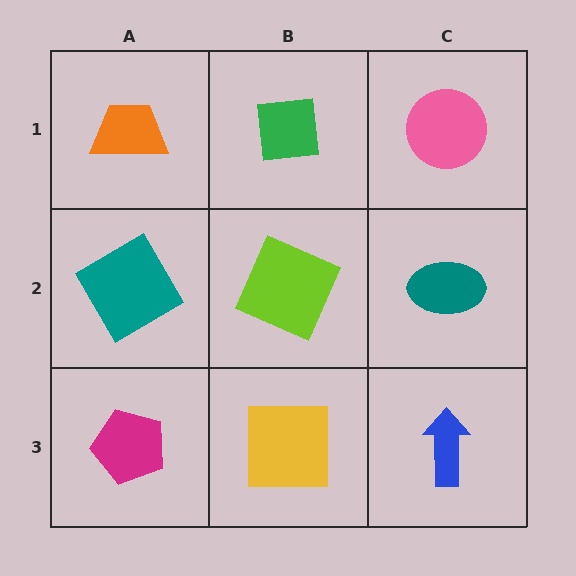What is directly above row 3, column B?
A lime square.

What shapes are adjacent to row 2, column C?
A pink circle (row 1, column C), a blue arrow (row 3, column C), a lime square (row 2, column B).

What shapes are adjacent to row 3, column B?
A lime square (row 2, column B), a magenta pentagon (row 3, column A), a blue arrow (row 3, column C).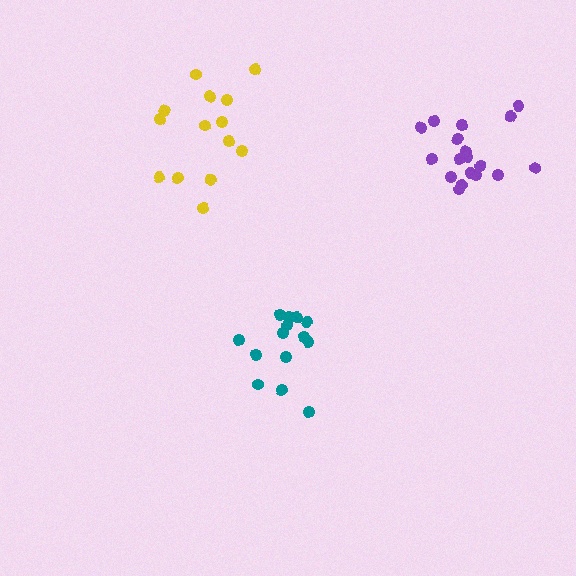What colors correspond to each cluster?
The clusters are colored: teal, yellow, purple.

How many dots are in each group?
Group 1: 14 dots, Group 2: 14 dots, Group 3: 19 dots (47 total).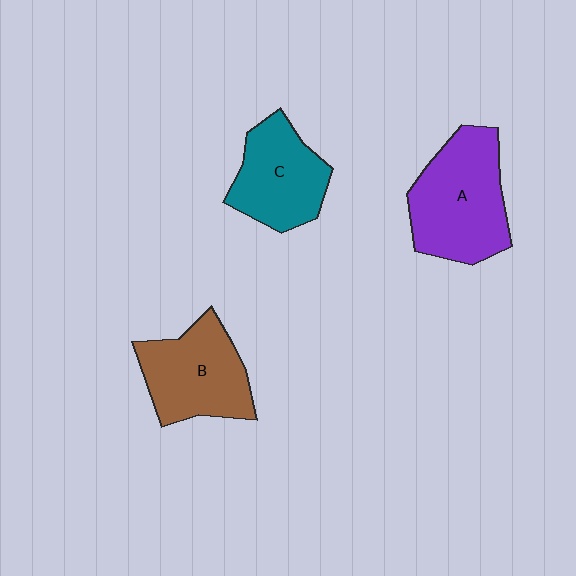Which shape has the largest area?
Shape A (purple).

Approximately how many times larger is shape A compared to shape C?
Approximately 1.3 times.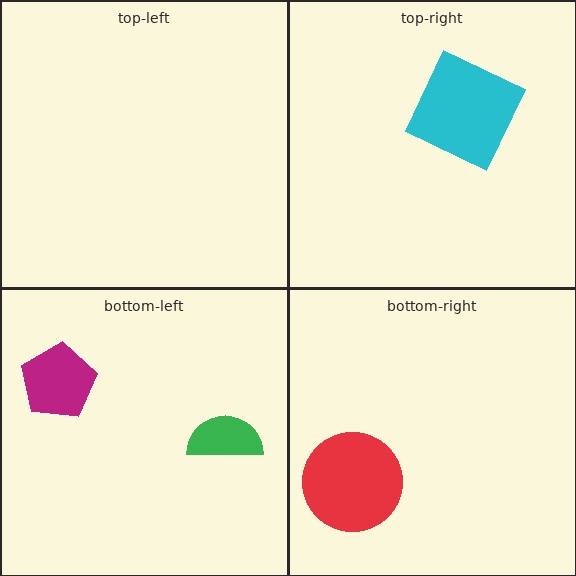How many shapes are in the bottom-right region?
1.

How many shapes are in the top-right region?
1.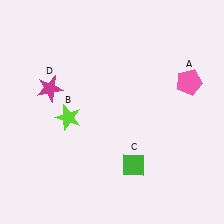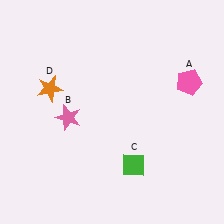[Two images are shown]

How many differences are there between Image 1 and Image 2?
There are 2 differences between the two images.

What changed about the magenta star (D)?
In Image 1, D is magenta. In Image 2, it changed to orange.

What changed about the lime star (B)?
In Image 1, B is lime. In Image 2, it changed to pink.